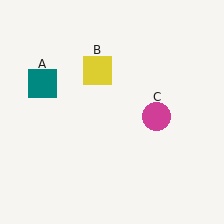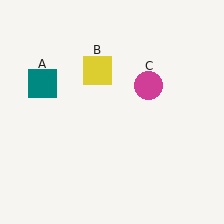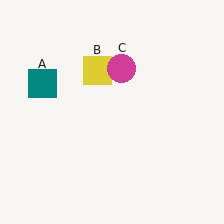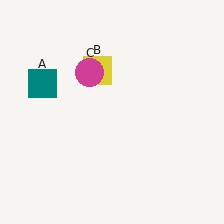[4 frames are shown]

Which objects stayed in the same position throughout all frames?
Teal square (object A) and yellow square (object B) remained stationary.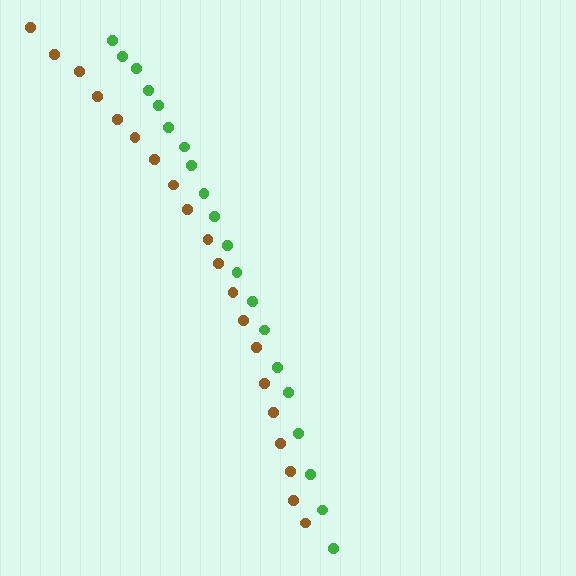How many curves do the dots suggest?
There are 2 distinct paths.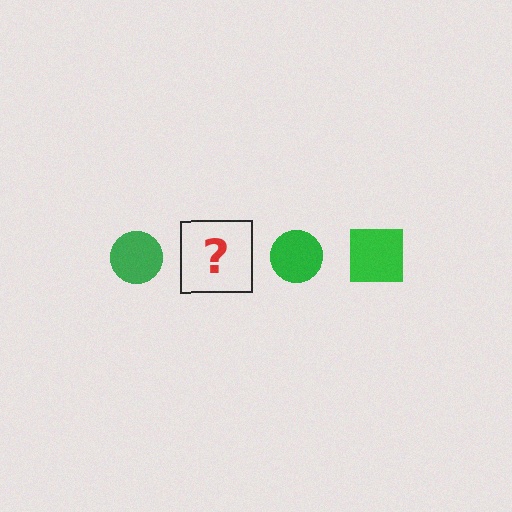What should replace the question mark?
The question mark should be replaced with a green square.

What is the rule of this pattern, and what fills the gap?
The rule is that the pattern cycles through circle, square shapes in green. The gap should be filled with a green square.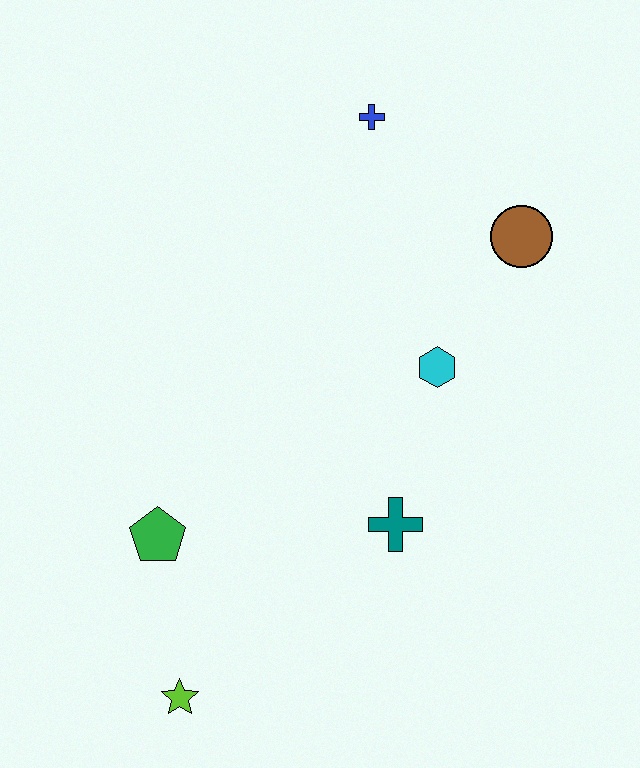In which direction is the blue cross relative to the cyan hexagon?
The blue cross is above the cyan hexagon.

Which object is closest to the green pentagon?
The lime star is closest to the green pentagon.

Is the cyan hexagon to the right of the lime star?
Yes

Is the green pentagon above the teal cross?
No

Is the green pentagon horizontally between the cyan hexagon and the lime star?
No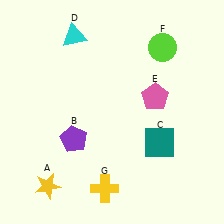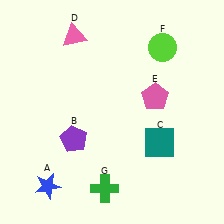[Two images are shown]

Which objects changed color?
A changed from yellow to blue. D changed from cyan to pink. G changed from yellow to green.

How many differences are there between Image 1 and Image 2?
There are 3 differences between the two images.